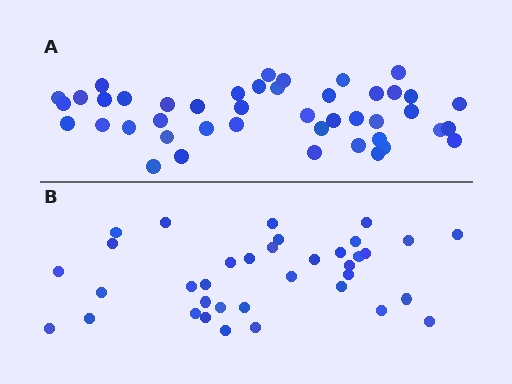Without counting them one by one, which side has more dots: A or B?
Region A (the top region) has more dots.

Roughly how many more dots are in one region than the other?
Region A has roughly 8 or so more dots than region B.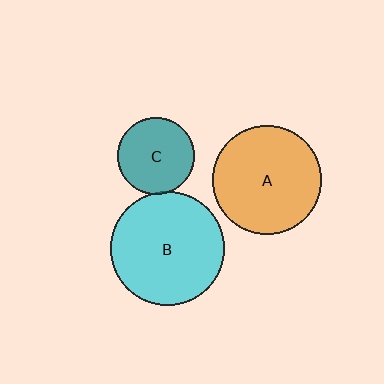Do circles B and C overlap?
Yes.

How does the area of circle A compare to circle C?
Approximately 2.0 times.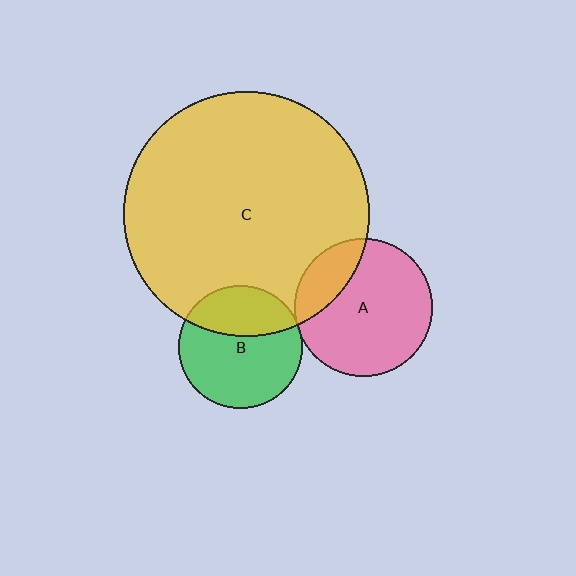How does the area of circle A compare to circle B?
Approximately 1.2 times.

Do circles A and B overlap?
Yes.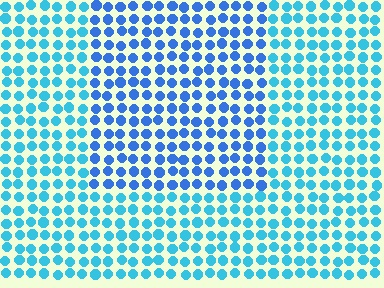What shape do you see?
I see a rectangle.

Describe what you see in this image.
The image is filled with small cyan elements in a uniform arrangement. A rectangle-shaped region is visible where the elements are tinted to a slightly different hue, forming a subtle color boundary.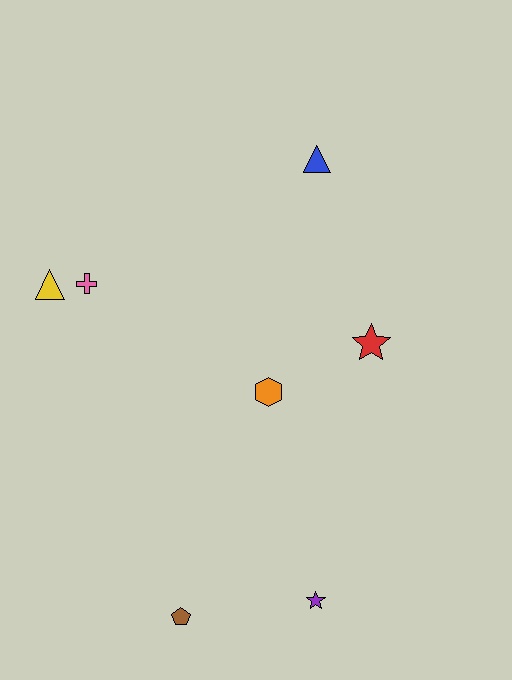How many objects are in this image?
There are 7 objects.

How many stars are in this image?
There are 2 stars.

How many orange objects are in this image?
There is 1 orange object.